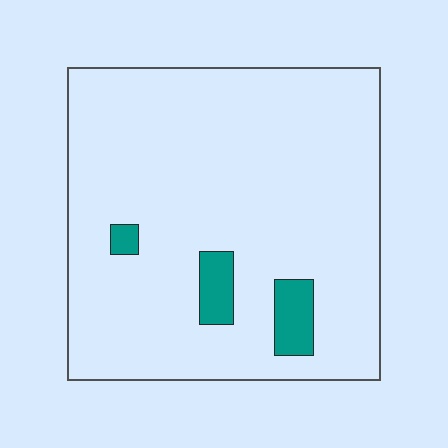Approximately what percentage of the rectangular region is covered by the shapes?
Approximately 5%.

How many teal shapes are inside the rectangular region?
3.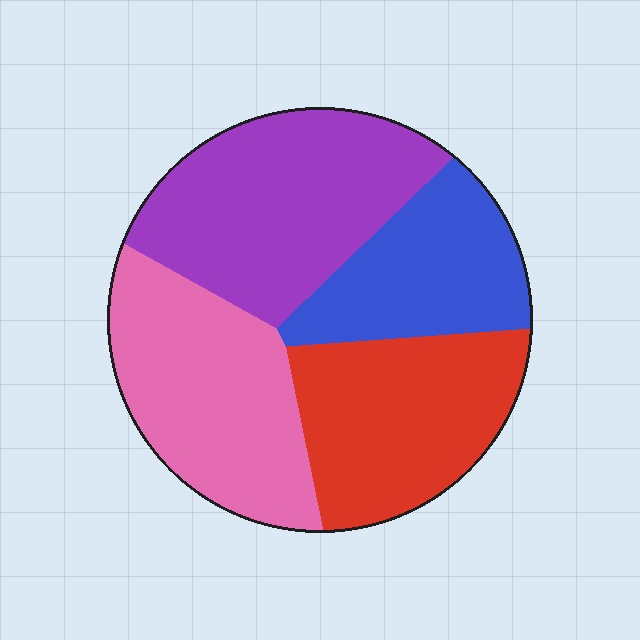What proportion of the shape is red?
Red takes up about one quarter (1/4) of the shape.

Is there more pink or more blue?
Pink.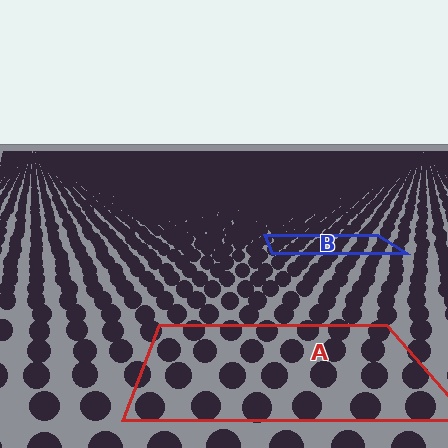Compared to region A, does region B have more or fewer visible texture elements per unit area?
Region B has more texture elements per unit area — they are packed more densely because it is farther away.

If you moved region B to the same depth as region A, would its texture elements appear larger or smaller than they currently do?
They would appear larger. At a closer depth, the same texture elements are projected at a bigger on-screen size.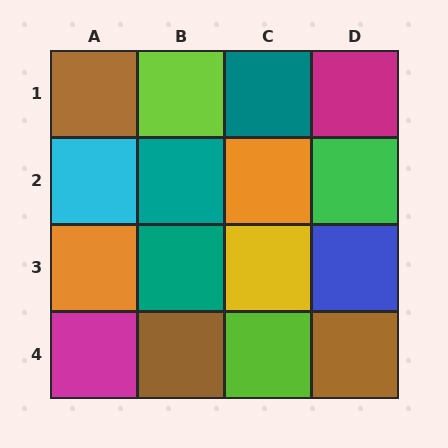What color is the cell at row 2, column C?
Orange.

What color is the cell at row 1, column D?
Magenta.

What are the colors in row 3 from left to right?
Orange, teal, yellow, blue.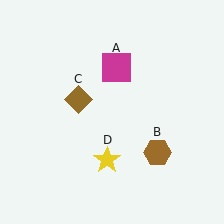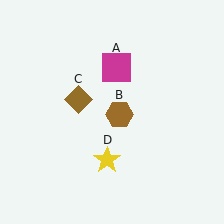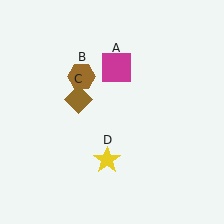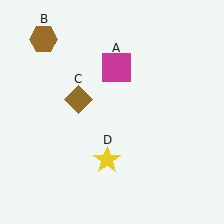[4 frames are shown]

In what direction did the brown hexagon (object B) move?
The brown hexagon (object B) moved up and to the left.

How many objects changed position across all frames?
1 object changed position: brown hexagon (object B).